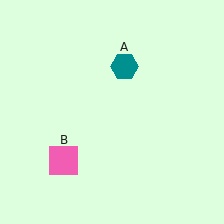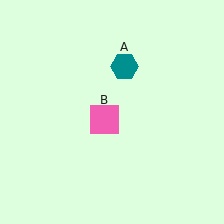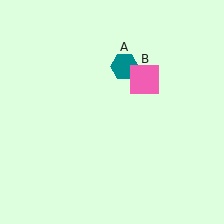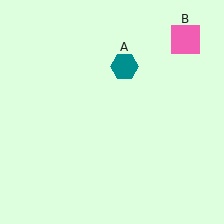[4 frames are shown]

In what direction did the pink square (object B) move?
The pink square (object B) moved up and to the right.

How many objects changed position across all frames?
1 object changed position: pink square (object B).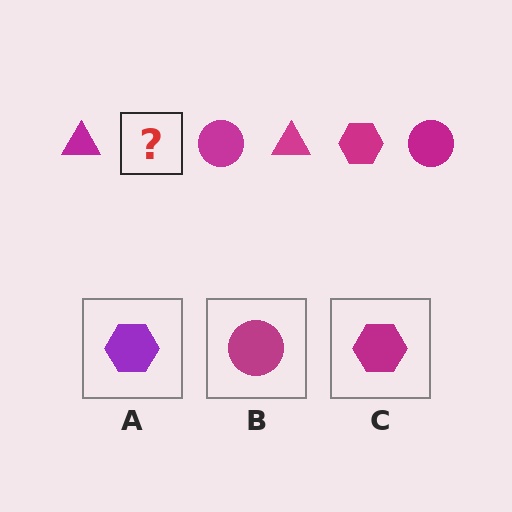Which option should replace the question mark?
Option C.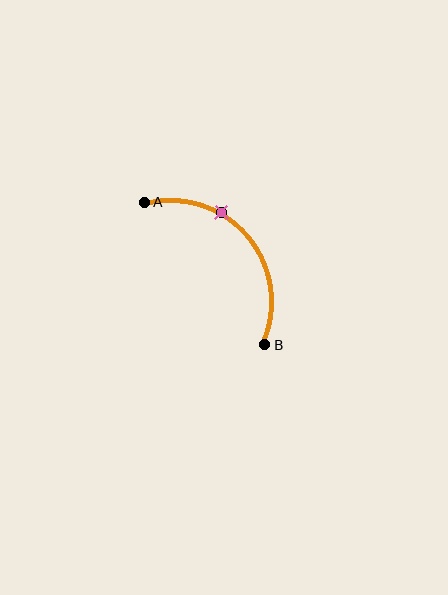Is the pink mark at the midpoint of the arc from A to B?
No. The pink mark lies on the arc but is closer to endpoint A. The arc midpoint would be at the point on the curve equidistant along the arc from both A and B.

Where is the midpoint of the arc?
The arc midpoint is the point on the curve farthest from the straight line joining A and B. It sits above and to the right of that line.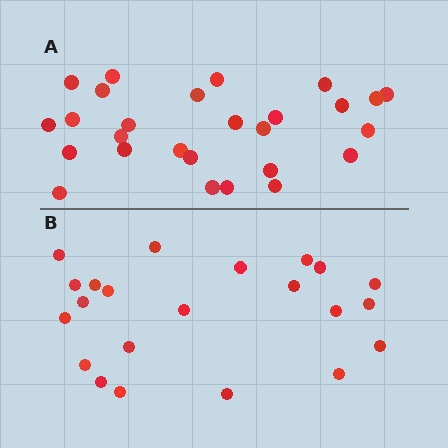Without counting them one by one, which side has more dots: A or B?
Region A (the top region) has more dots.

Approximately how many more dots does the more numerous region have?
Region A has about 5 more dots than region B.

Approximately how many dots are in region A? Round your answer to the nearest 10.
About 30 dots. (The exact count is 27, which rounds to 30.)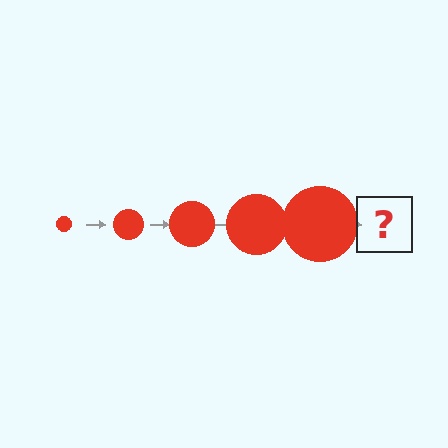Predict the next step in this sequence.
The next step is a red circle, larger than the previous one.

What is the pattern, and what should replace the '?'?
The pattern is that the circle gets progressively larger each step. The '?' should be a red circle, larger than the previous one.